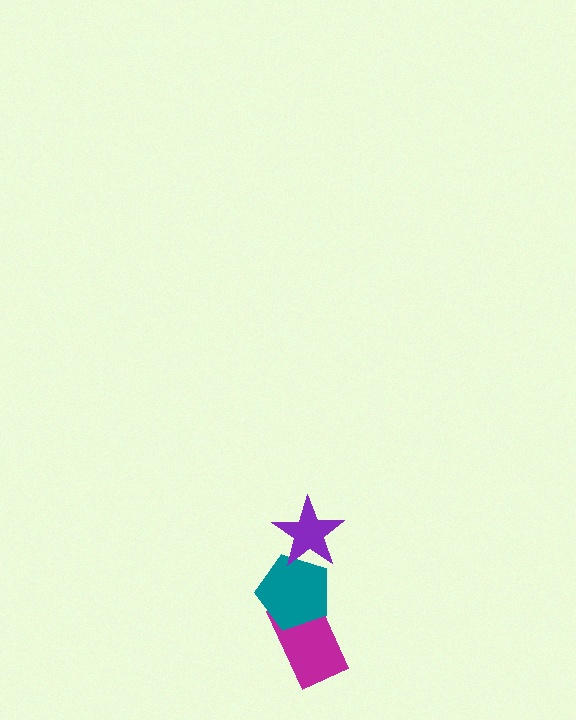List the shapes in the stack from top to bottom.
From top to bottom: the purple star, the teal pentagon, the magenta rectangle.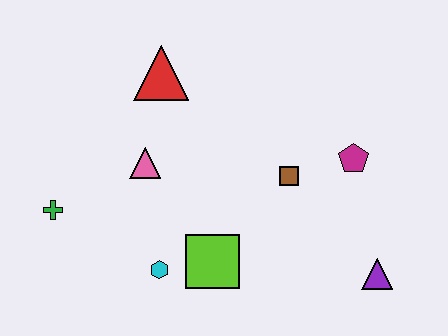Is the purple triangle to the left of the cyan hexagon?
No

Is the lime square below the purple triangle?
No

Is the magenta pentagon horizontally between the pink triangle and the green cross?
No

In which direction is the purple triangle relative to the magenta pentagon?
The purple triangle is below the magenta pentagon.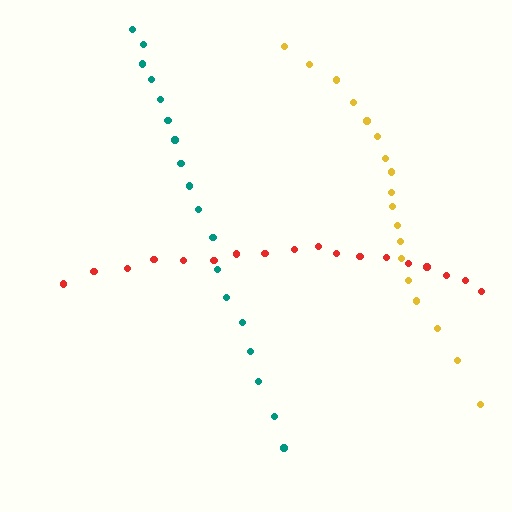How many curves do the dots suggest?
There are 3 distinct paths.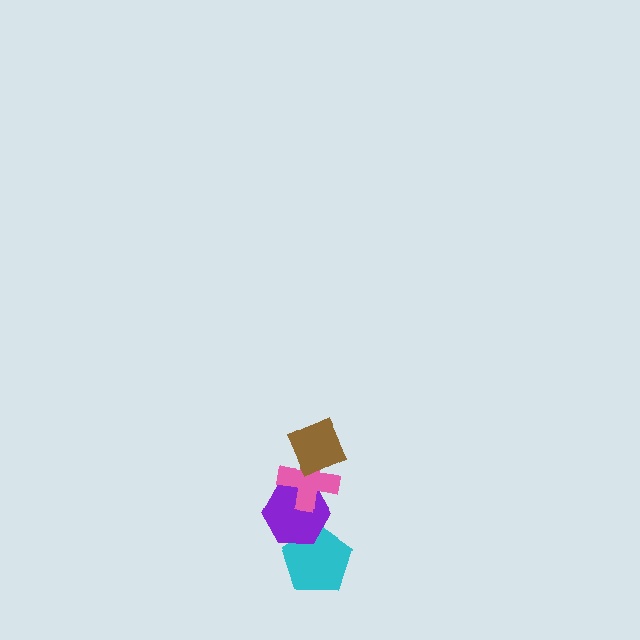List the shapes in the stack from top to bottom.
From top to bottom: the brown diamond, the pink cross, the purple hexagon, the cyan pentagon.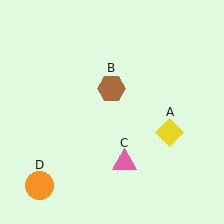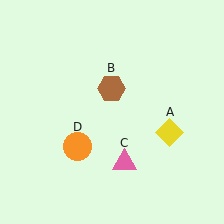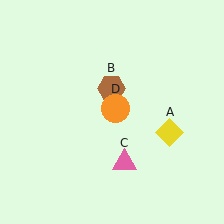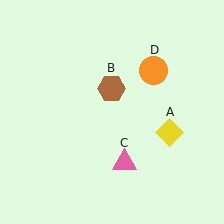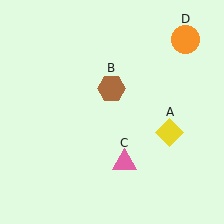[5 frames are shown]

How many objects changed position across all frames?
1 object changed position: orange circle (object D).